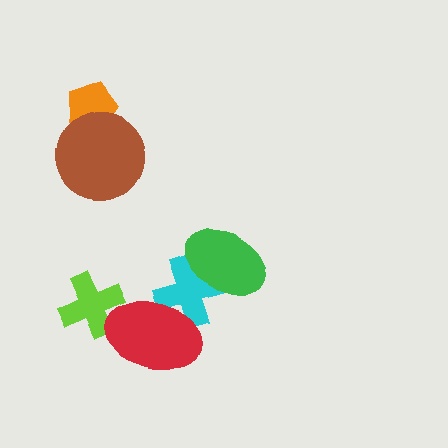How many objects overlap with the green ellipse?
1 object overlaps with the green ellipse.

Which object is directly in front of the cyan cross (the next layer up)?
The red ellipse is directly in front of the cyan cross.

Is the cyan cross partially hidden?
Yes, it is partially covered by another shape.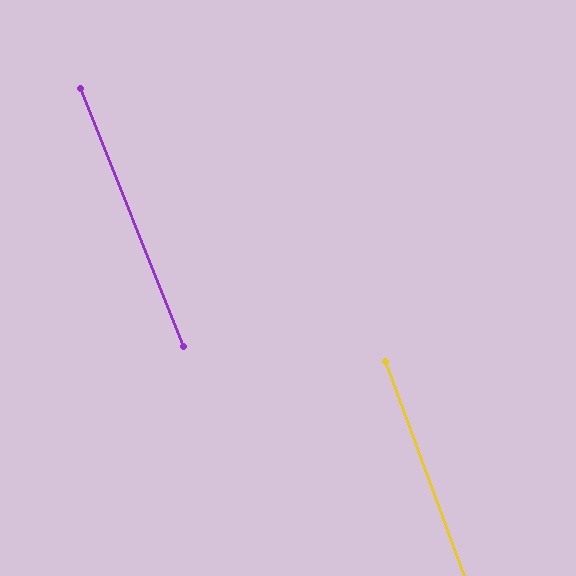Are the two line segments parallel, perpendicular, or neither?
Parallel — their directions differ by only 1.6°.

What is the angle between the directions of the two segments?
Approximately 2 degrees.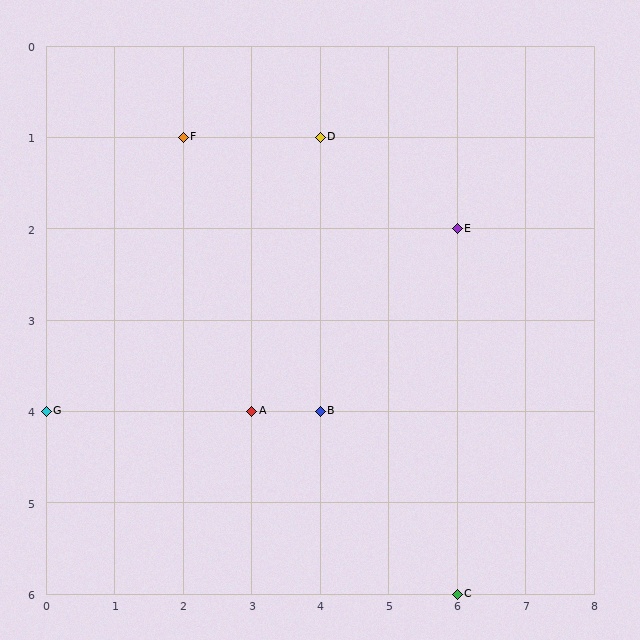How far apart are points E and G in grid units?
Points E and G are 6 columns and 2 rows apart (about 6.3 grid units diagonally).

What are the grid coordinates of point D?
Point D is at grid coordinates (4, 1).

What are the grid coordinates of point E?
Point E is at grid coordinates (6, 2).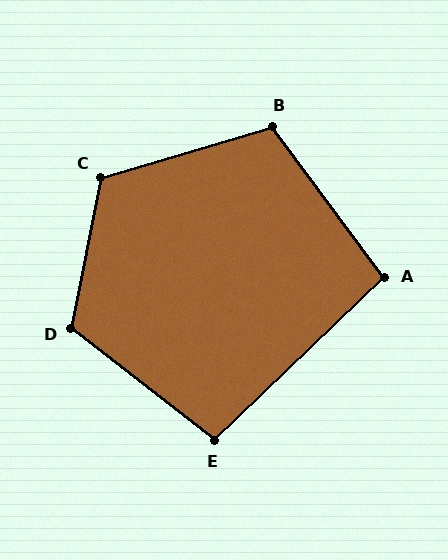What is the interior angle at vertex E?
Approximately 98 degrees (obtuse).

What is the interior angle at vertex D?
Approximately 117 degrees (obtuse).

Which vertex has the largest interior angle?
C, at approximately 117 degrees.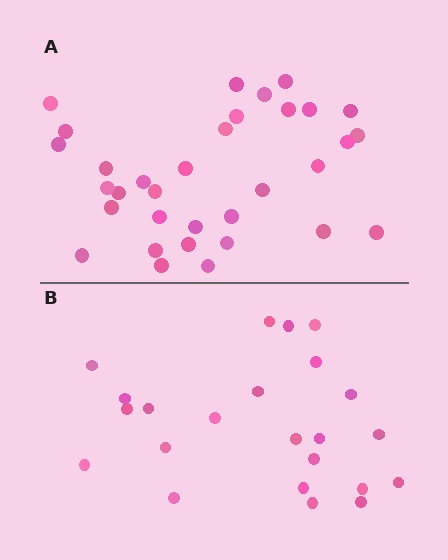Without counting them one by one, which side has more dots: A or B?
Region A (the top region) has more dots.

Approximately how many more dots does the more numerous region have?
Region A has roughly 10 or so more dots than region B.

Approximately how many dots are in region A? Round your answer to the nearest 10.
About 30 dots. (The exact count is 33, which rounds to 30.)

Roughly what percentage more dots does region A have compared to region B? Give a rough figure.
About 45% more.